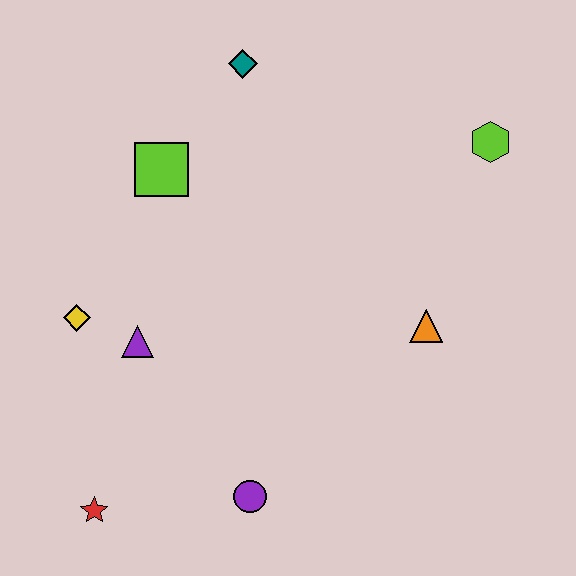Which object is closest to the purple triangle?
The yellow diamond is closest to the purple triangle.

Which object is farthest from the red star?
The lime hexagon is farthest from the red star.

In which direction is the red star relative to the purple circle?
The red star is to the left of the purple circle.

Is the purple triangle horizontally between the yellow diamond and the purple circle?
Yes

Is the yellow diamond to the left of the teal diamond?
Yes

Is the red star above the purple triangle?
No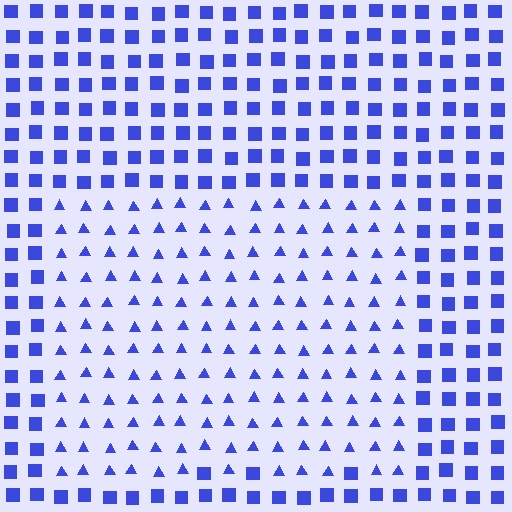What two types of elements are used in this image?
The image uses triangles inside the rectangle region and squares outside it.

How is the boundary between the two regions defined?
The boundary is defined by a change in element shape: triangles inside vs. squares outside. All elements share the same color and spacing.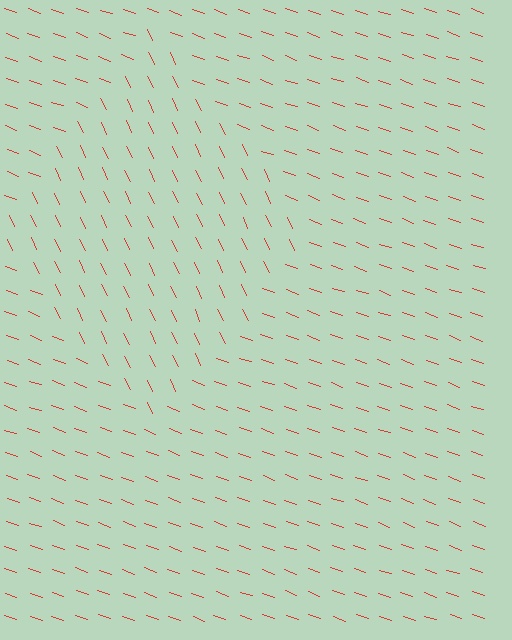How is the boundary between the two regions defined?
The boundary is defined purely by a change in line orientation (approximately 45 degrees difference). All lines are the same color and thickness.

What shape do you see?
I see a diamond.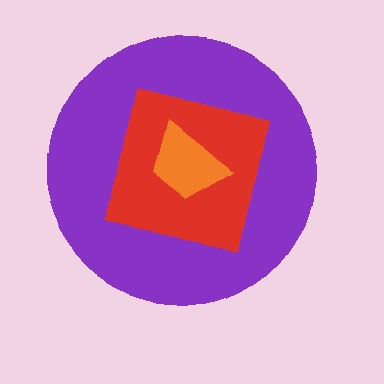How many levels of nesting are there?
3.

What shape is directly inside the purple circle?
The red square.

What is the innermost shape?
The orange trapezoid.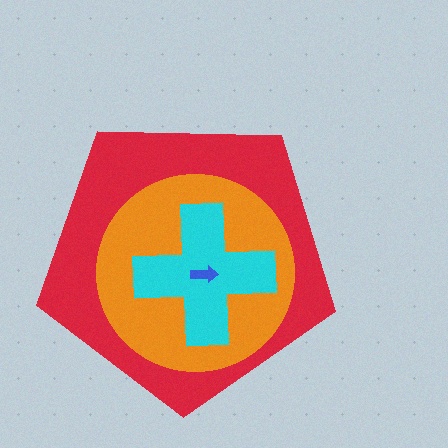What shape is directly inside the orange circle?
The cyan cross.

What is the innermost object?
The blue arrow.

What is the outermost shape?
The red pentagon.